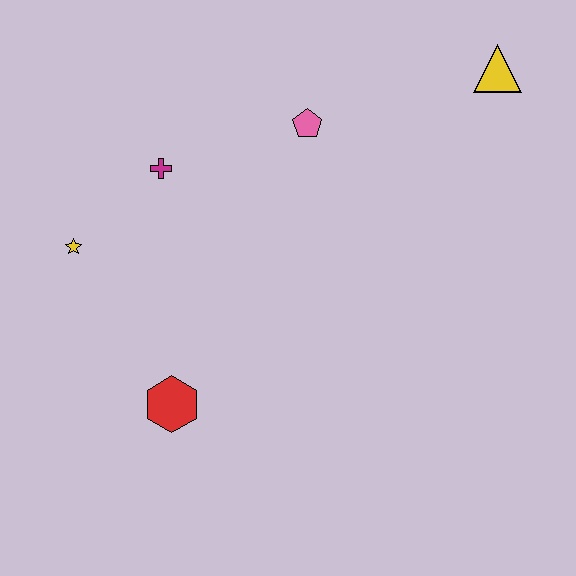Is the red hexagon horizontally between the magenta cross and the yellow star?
No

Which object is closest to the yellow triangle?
The pink pentagon is closest to the yellow triangle.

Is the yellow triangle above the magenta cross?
Yes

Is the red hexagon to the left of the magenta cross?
No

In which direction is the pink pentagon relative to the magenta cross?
The pink pentagon is to the right of the magenta cross.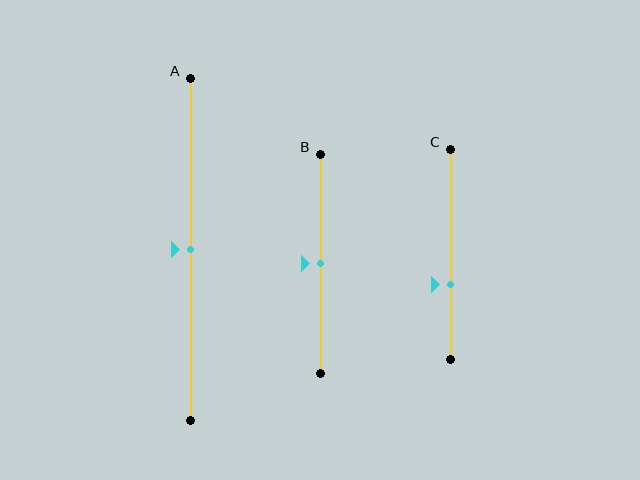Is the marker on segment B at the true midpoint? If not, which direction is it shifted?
Yes, the marker on segment B is at the true midpoint.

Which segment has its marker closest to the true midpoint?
Segment A has its marker closest to the true midpoint.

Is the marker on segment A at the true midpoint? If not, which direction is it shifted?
Yes, the marker on segment A is at the true midpoint.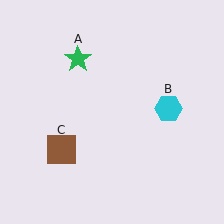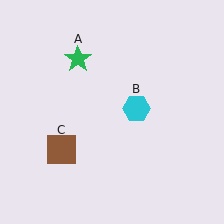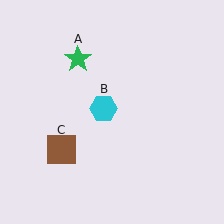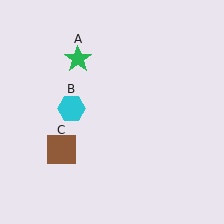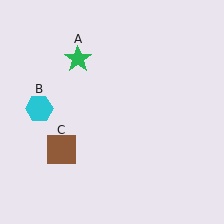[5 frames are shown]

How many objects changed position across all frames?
1 object changed position: cyan hexagon (object B).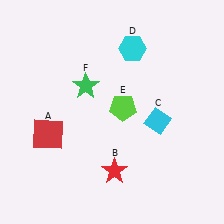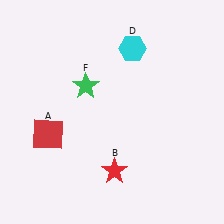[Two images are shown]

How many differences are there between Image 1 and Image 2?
There are 2 differences between the two images.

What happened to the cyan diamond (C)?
The cyan diamond (C) was removed in Image 2. It was in the bottom-right area of Image 1.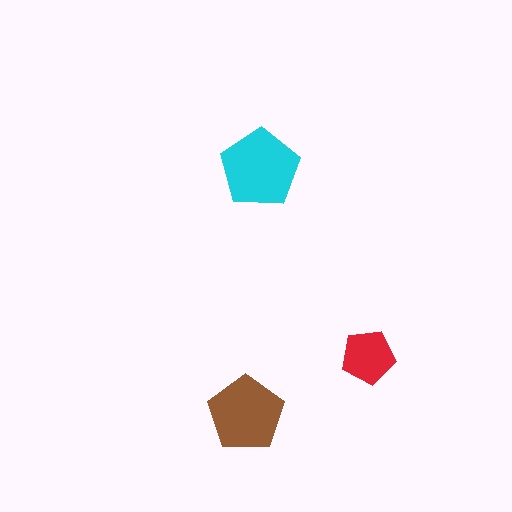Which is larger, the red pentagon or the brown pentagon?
The brown one.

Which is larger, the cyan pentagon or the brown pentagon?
The cyan one.